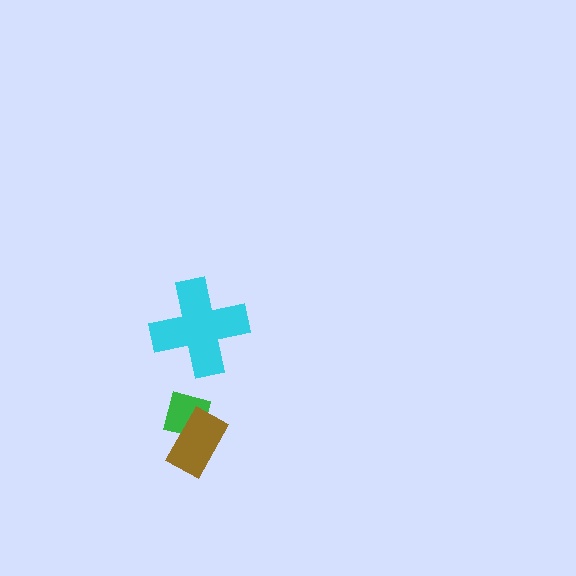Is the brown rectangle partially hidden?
No, no other shape covers it.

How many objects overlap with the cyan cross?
0 objects overlap with the cyan cross.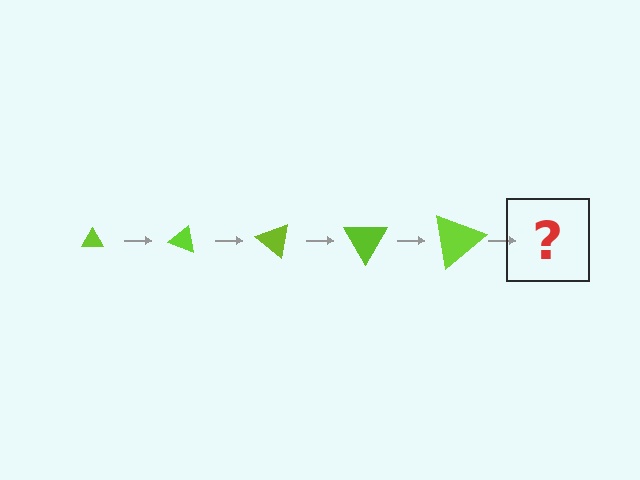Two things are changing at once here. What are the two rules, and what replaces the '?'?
The two rules are that the triangle grows larger each step and it rotates 20 degrees each step. The '?' should be a triangle, larger than the previous one and rotated 100 degrees from the start.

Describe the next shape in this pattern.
It should be a triangle, larger than the previous one and rotated 100 degrees from the start.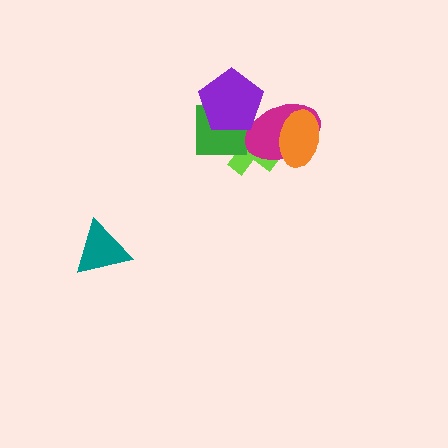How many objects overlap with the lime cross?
4 objects overlap with the lime cross.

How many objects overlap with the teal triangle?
0 objects overlap with the teal triangle.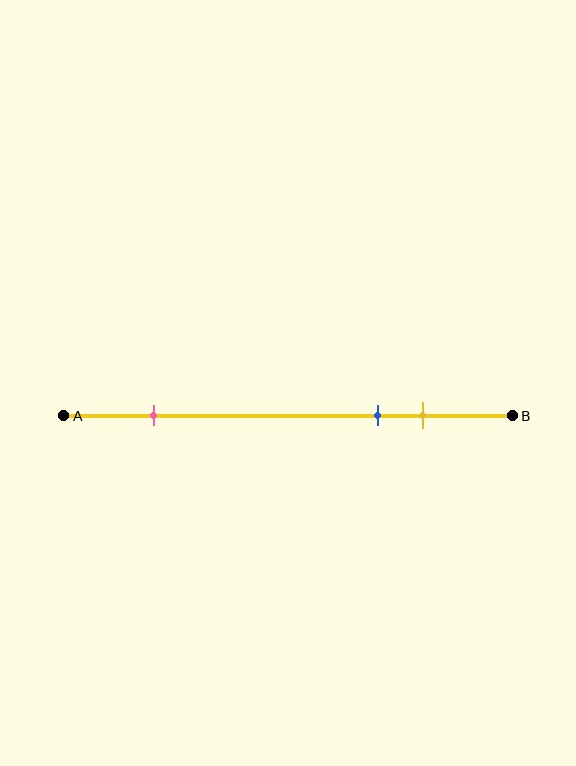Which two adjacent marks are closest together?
The blue and yellow marks are the closest adjacent pair.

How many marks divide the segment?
There are 3 marks dividing the segment.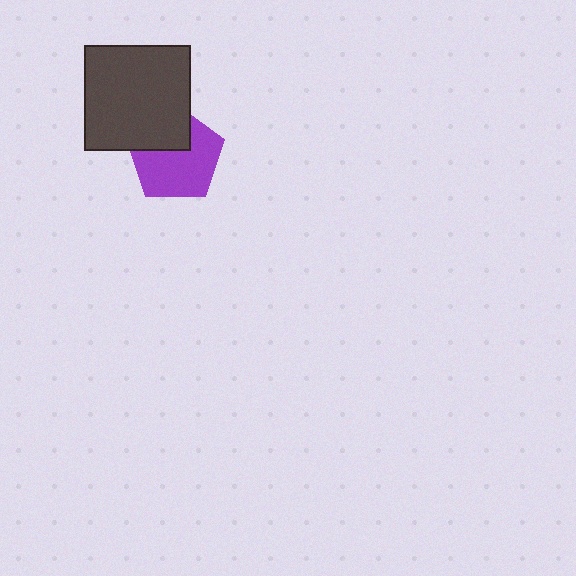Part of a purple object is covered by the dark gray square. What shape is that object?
It is a pentagon.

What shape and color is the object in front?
The object in front is a dark gray square.